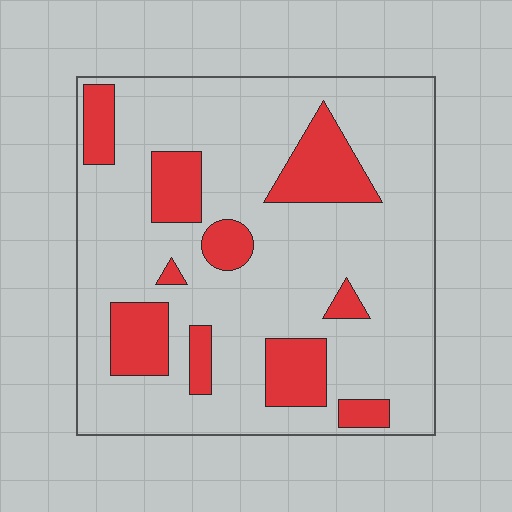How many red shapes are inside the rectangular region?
10.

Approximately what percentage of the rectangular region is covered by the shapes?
Approximately 20%.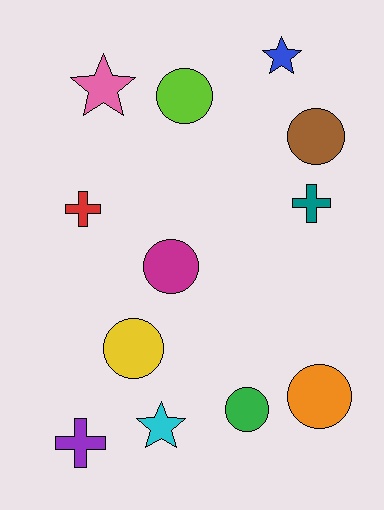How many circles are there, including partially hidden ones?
There are 6 circles.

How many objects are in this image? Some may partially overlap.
There are 12 objects.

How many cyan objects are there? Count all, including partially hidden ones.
There is 1 cyan object.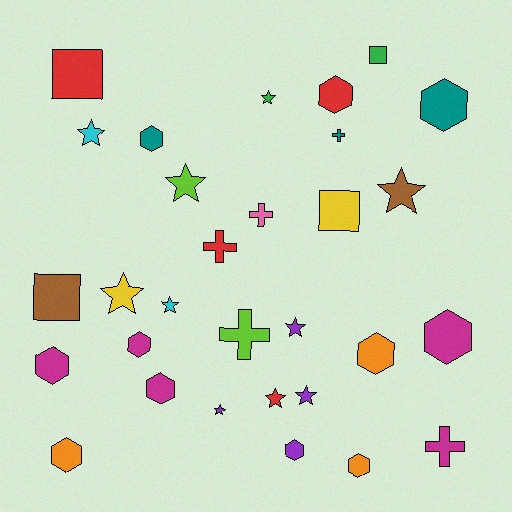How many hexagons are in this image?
There are 11 hexagons.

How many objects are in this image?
There are 30 objects.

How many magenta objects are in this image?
There are 5 magenta objects.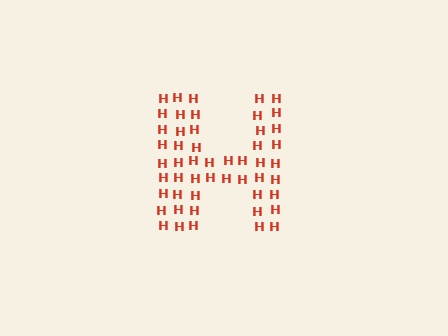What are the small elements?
The small elements are letter H's.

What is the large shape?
The large shape is the letter H.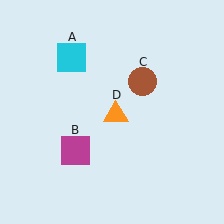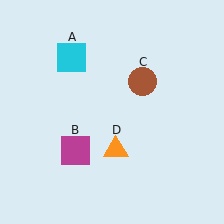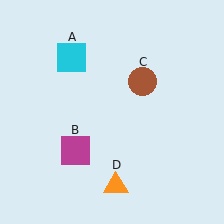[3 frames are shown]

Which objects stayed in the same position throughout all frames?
Cyan square (object A) and magenta square (object B) and brown circle (object C) remained stationary.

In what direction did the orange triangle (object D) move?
The orange triangle (object D) moved down.